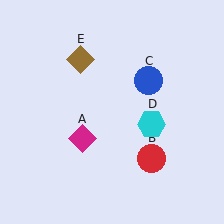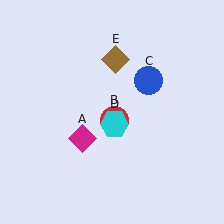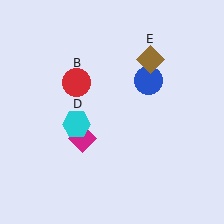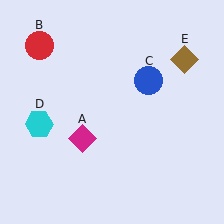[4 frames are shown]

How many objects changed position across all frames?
3 objects changed position: red circle (object B), cyan hexagon (object D), brown diamond (object E).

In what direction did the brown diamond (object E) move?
The brown diamond (object E) moved right.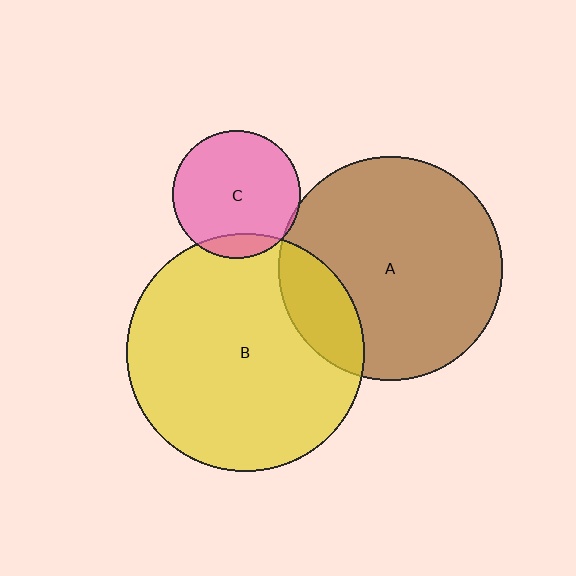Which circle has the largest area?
Circle B (yellow).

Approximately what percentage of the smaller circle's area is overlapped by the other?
Approximately 20%.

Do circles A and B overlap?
Yes.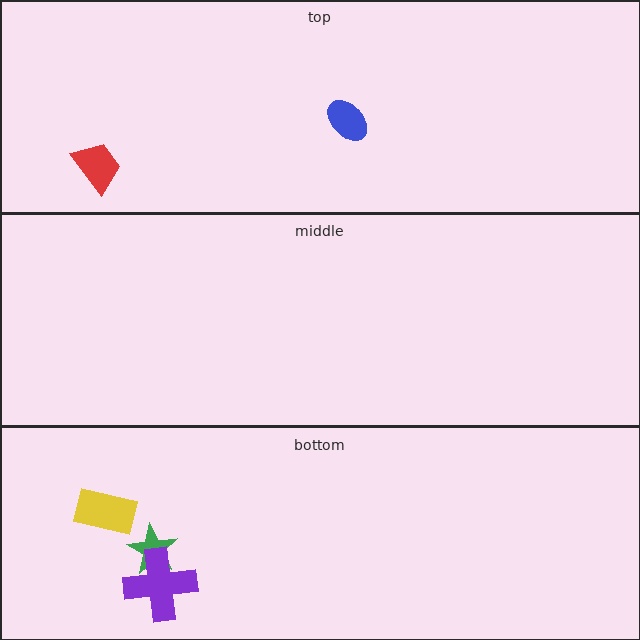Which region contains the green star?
The bottom region.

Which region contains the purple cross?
The bottom region.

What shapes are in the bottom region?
The yellow rectangle, the green star, the purple cross.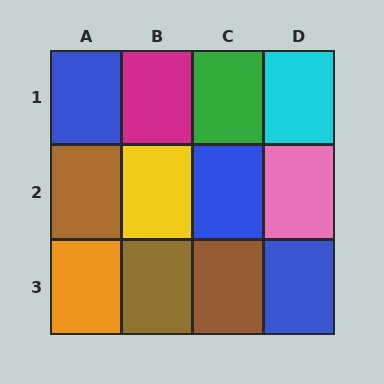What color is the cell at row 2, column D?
Pink.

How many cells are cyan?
1 cell is cyan.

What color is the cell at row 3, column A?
Orange.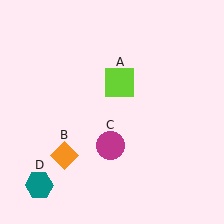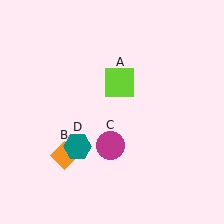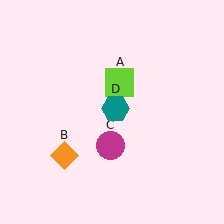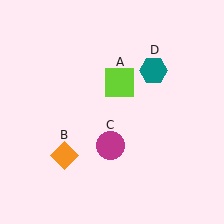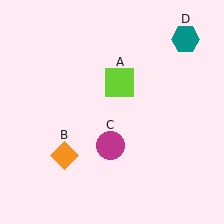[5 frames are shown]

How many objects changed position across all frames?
1 object changed position: teal hexagon (object D).